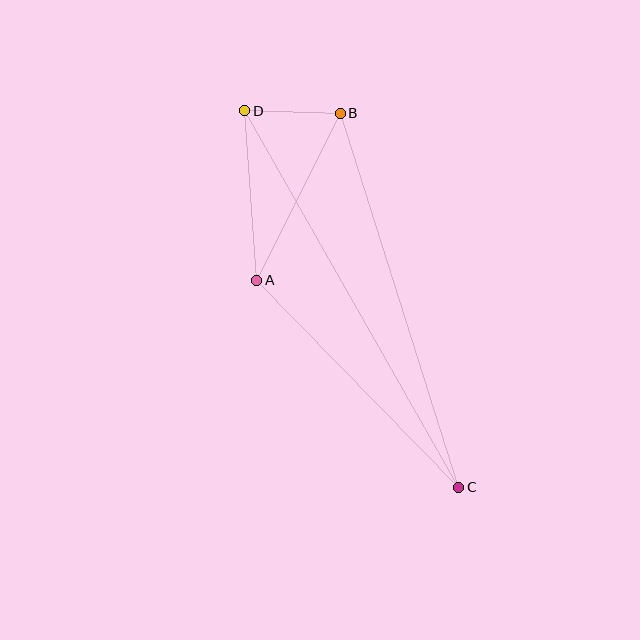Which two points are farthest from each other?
Points C and D are farthest from each other.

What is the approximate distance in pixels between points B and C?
The distance between B and C is approximately 392 pixels.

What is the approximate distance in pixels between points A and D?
The distance between A and D is approximately 170 pixels.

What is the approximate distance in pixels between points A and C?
The distance between A and C is approximately 289 pixels.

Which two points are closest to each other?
Points B and D are closest to each other.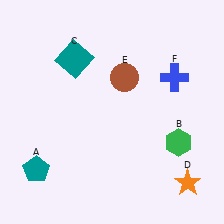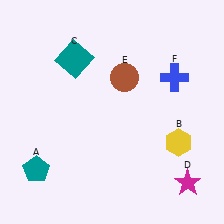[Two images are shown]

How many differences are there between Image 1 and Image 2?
There are 2 differences between the two images.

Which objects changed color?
B changed from green to yellow. D changed from orange to magenta.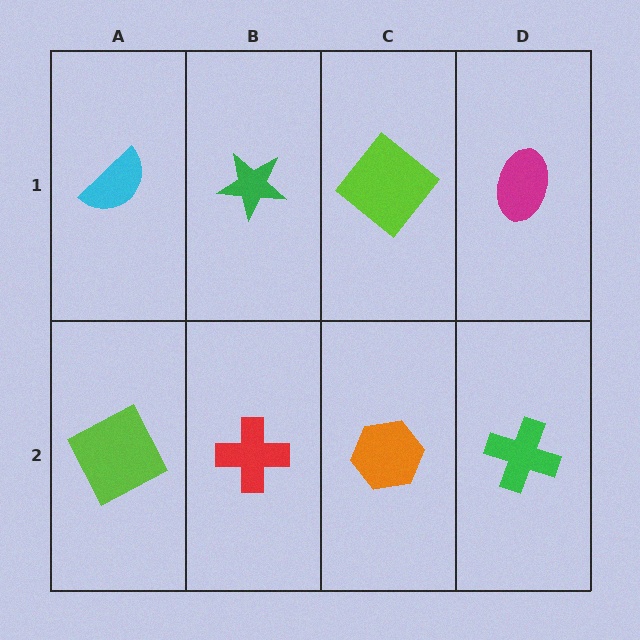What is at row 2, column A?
A lime square.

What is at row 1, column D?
A magenta ellipse.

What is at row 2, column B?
A red cross.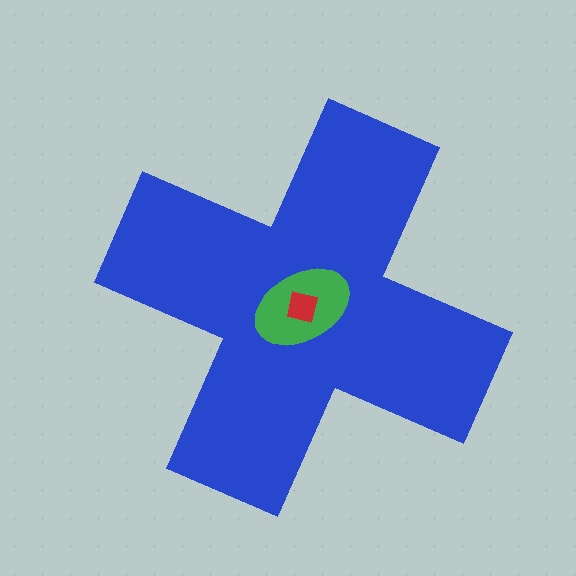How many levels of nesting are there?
3.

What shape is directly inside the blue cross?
The green ellipse.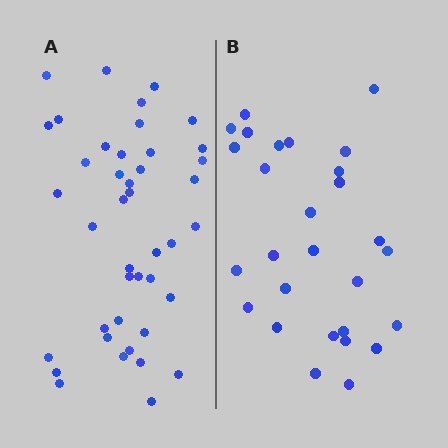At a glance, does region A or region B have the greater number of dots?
Region A (the left region) has more dots.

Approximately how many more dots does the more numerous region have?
Region A has approximately 15 more dots than region B.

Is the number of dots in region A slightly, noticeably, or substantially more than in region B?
Region A has substantially more. The ratio is roughly 1.5 to 1.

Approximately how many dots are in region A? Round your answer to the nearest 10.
About 40 dots. (The exact count is 42, which rounds to 40.)